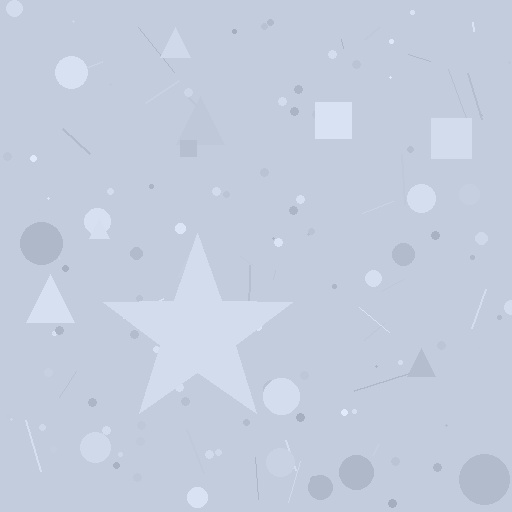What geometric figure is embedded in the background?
A star is embedded in the background.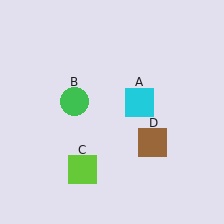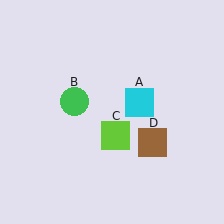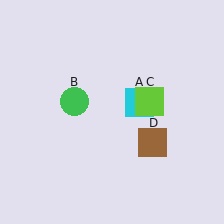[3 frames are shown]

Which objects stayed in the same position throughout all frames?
Cyan square (object A) and green circle (object B) and brown square (object D) remained stationary.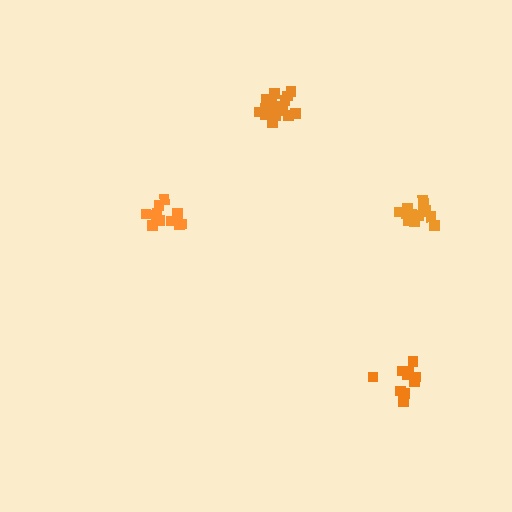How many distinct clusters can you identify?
There are 4 distinct clusters.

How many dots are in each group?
Group 1: 11 dots, Group 2: 16 dots, Group 3: 10 dots, Group 4: 12 dots (49 total).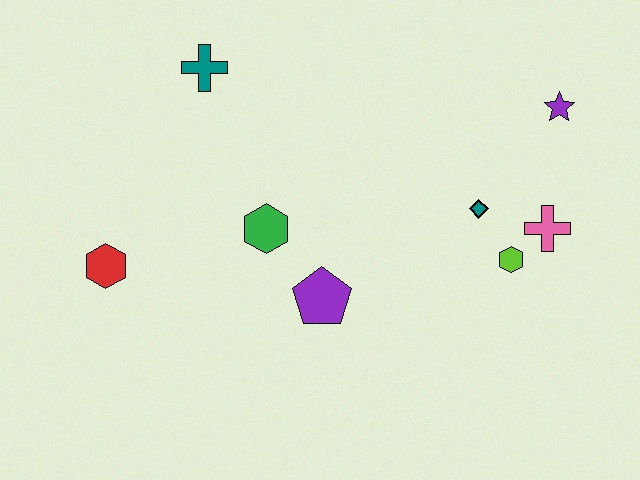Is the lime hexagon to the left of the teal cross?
No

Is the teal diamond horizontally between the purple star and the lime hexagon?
No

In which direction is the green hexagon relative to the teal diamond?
The green hexagon is to the left of the teal diamond.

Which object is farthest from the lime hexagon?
The red hexagon is farthest from the lime hexagon.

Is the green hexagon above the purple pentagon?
Yes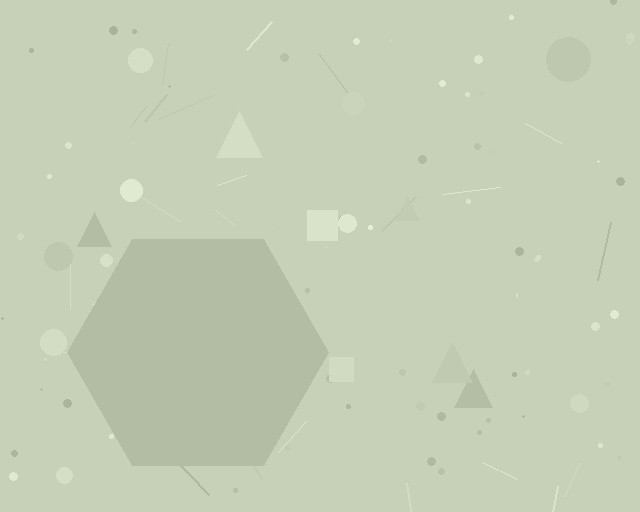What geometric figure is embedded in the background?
A hexagon is embedded in the background.